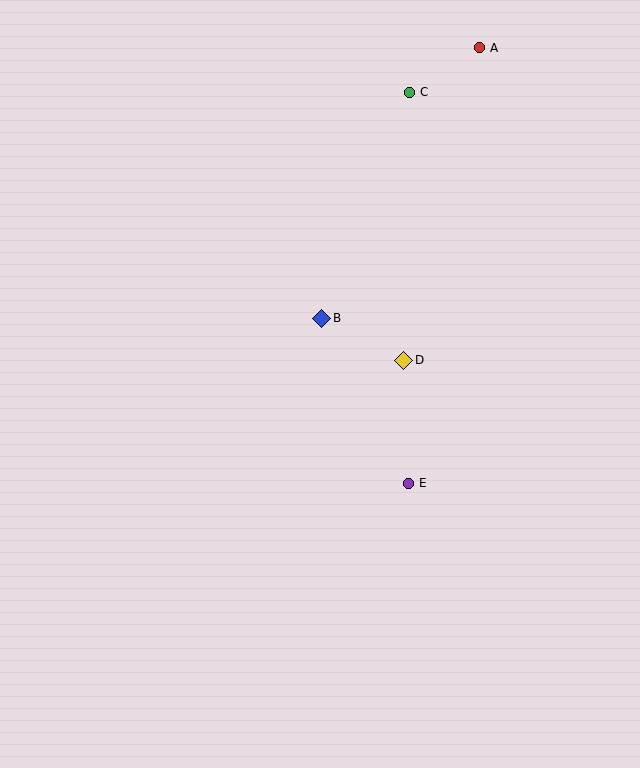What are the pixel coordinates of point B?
Point B is at (322, 318).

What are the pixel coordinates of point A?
Point A is at (479, 48).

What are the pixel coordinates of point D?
Point D is at (404, 360).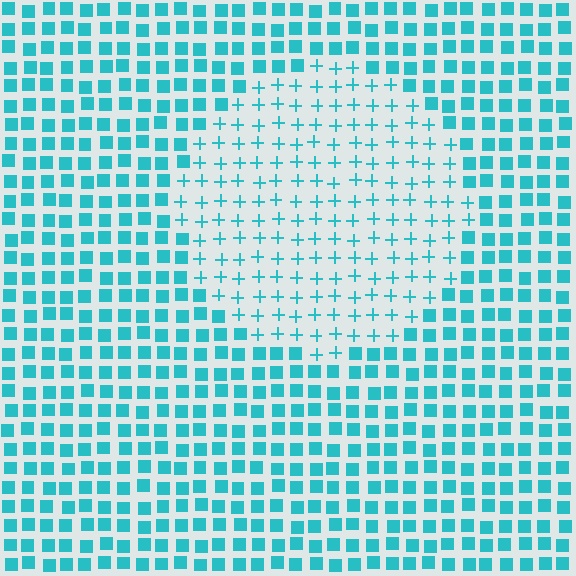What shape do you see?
I see a circle.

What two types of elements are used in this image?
The image uses plus signs inside the circle region and squares outside it.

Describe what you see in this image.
The image is filled with small cyan elements arranged in a uniform grid. A circle-shaped region contains plus signs, while the surrounding area contains squares. The boundary is defined purely by the change in element shape.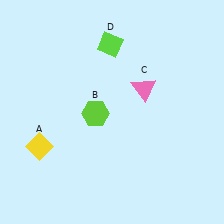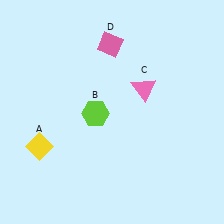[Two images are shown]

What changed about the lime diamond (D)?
In Image 1, D is lime. In Image 2, it changed to pink.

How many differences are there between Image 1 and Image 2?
There is 1 difference between the two images.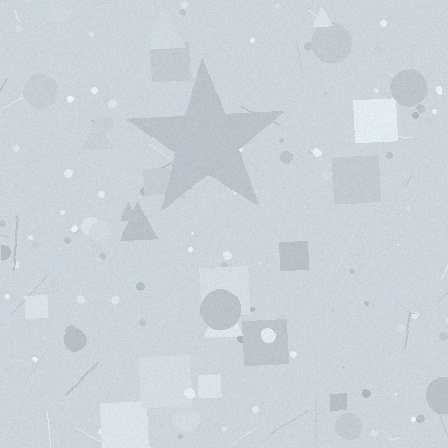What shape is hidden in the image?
A star is hidden in the image.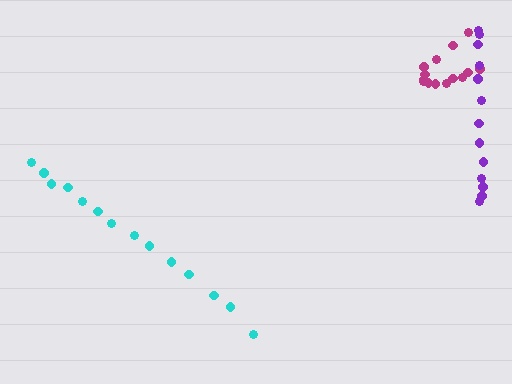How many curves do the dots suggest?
There are 3 distinct paths.